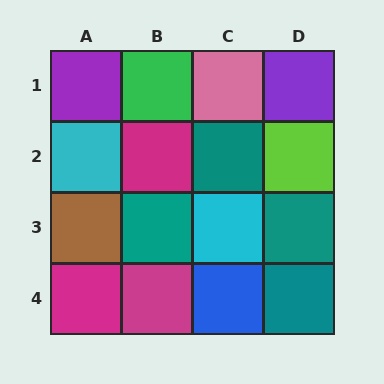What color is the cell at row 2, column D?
Lime.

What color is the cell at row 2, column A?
Cyan.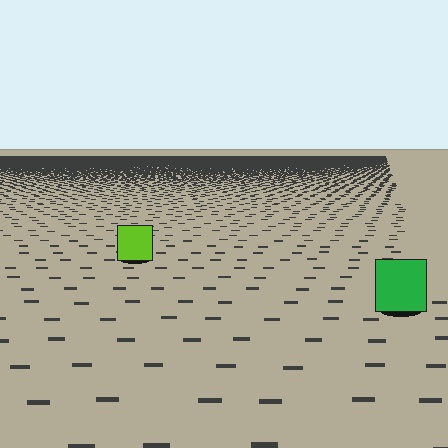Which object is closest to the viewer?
The green square is closest. The texture marks near it are larger and more spread out.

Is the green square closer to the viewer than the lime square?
Yes. The green square is closer — you can tell from the texture gradient: the ground texture is coarser near it.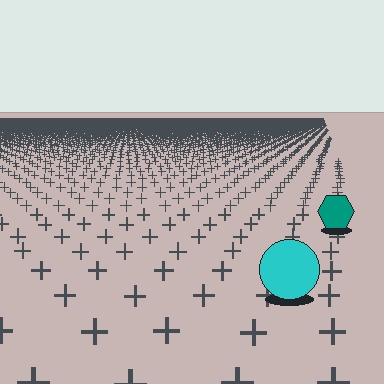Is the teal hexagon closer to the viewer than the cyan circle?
No. The cyan circle is closer — you can tell from the texture gradient: the ground texture is coarser near it.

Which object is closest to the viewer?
The cyan circle is closest. The texture marks near it are larger and more spread out.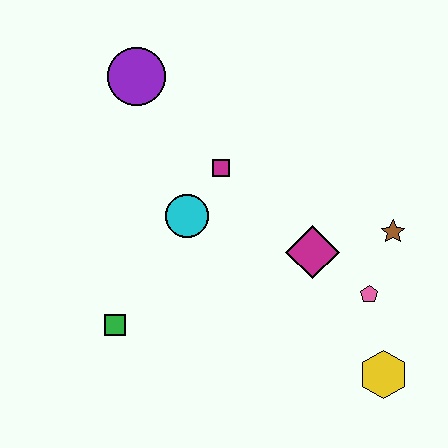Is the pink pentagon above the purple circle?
No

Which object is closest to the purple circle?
The magenta square is closest to the purple circle.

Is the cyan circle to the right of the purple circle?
Yes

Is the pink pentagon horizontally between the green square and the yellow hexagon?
Yes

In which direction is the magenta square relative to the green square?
The magenta square is above the green square.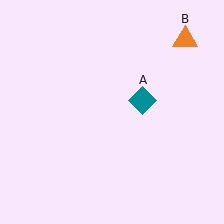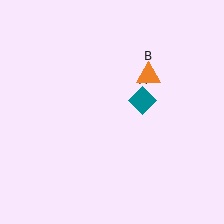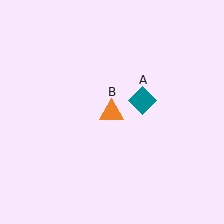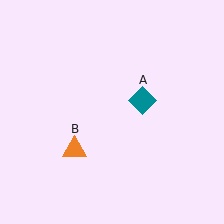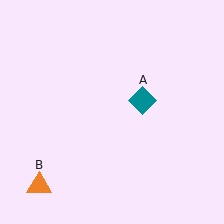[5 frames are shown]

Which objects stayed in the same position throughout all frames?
Teal diamond (object A) remained stationary.